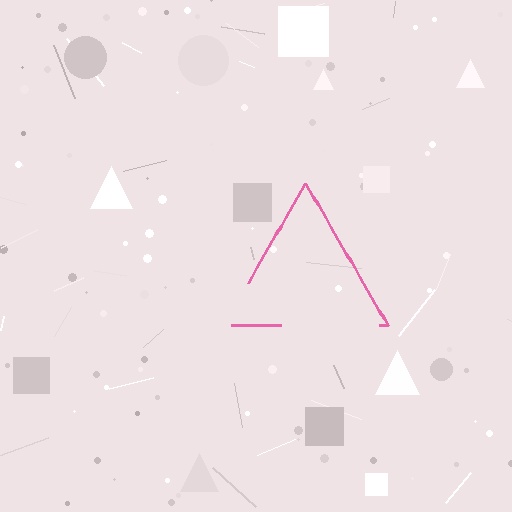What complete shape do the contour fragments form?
The contour fragments form a triangle.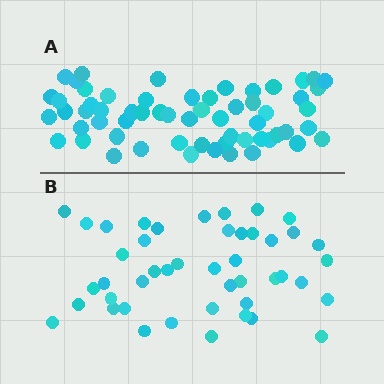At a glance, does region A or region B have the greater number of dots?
Region A (the top region) has more dots.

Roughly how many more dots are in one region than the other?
Region A has approximately 15 more dots than region B.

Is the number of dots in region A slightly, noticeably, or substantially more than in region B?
Region A has noticeably more, but not dramatically so. The ratio is roughly 1.3 to 1.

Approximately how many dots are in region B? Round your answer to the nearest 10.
About 40 dots. (The exact count is 45, which rounds to 40.)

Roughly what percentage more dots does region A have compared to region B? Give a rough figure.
About 35% more.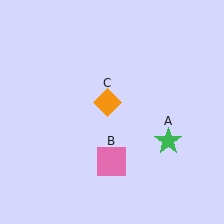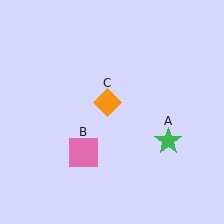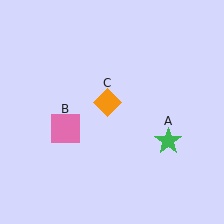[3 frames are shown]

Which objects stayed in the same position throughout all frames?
Green star (object A) and orange diamond (object C) remained stationary.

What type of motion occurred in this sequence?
The pink square (object B) rotated clockwise around the center of the scene.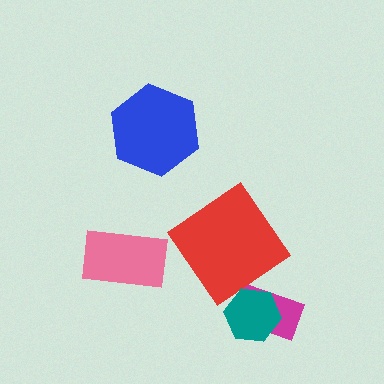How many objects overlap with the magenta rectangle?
1 object overlaps with the magenta rectangle.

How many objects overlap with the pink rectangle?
0 objects overlap with the pink rectangle.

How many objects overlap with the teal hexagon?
1 object overlaps with the teal hexagon.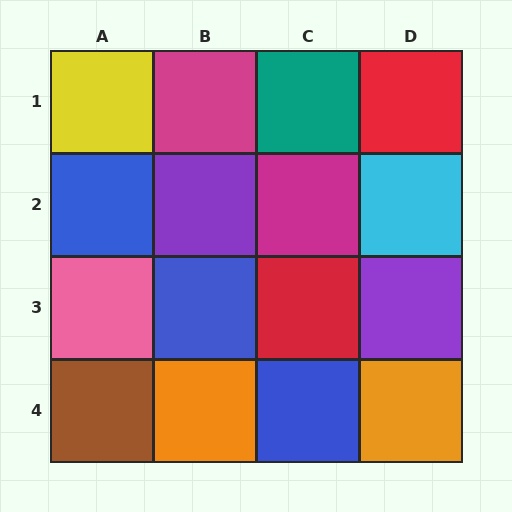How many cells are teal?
1 cell is teal.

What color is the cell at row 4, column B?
Orange.